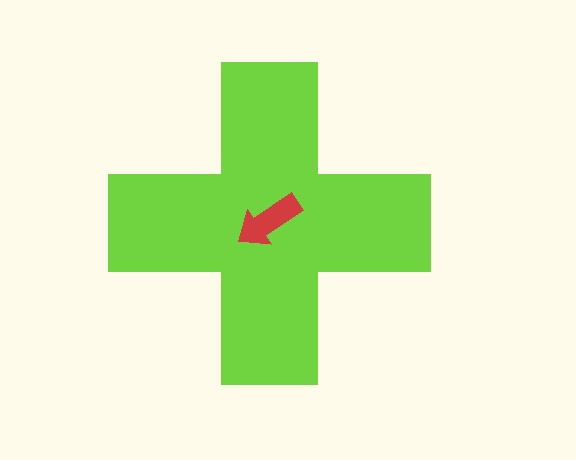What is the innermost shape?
The red arrow.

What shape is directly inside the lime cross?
The red arrow.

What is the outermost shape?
The lime cross.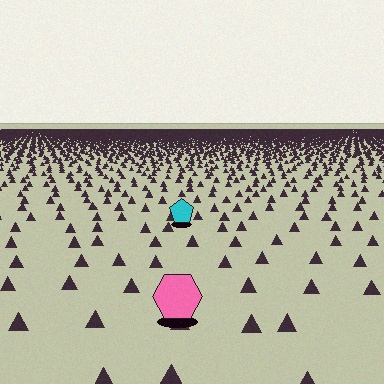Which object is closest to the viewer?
The pink hexagon is closest. The texture marks near it are larger and more spread out.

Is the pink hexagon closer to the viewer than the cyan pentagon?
Yes. The pink hexagon is closer — you can tell from the texture gradient: the ground texture is coarser near it.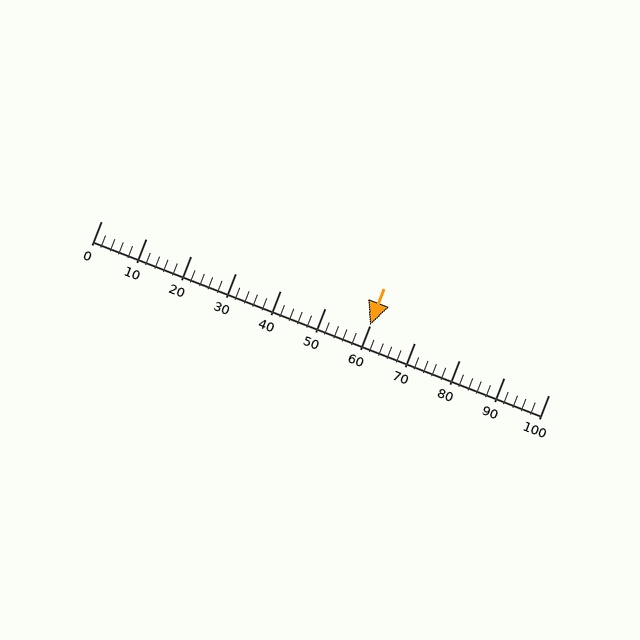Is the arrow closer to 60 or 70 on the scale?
The arrow is closer to 60.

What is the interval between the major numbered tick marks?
The major tick marks are spaced 10 units apart.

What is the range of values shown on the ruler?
The ruler shows values from 0 to 100.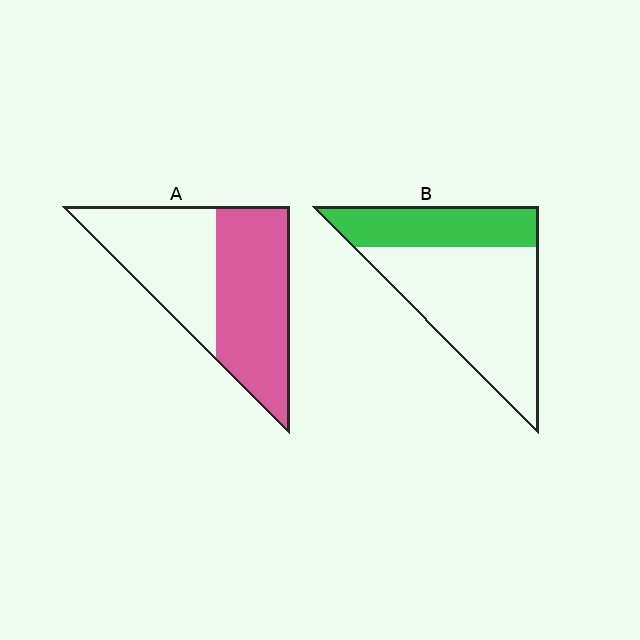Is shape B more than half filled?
No.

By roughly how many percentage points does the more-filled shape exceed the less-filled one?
By roughly 20 percentage points (A over B).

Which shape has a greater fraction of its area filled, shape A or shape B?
Shape A.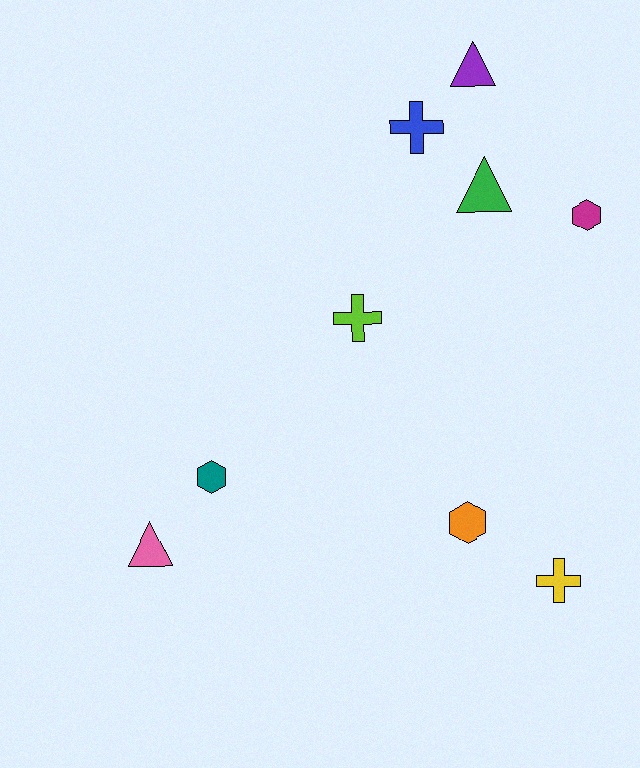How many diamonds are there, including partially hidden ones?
There are no diamonds.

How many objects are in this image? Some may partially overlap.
There are 9 objects.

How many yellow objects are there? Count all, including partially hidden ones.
There is 1 yellow object.